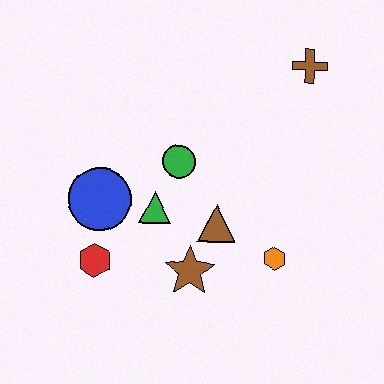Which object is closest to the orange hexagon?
The brown triangle is closest to the orange hexagon.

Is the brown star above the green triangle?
No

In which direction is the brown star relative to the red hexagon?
The brown star is to the right of the red hexagon.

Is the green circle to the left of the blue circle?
No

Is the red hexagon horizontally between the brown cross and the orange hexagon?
No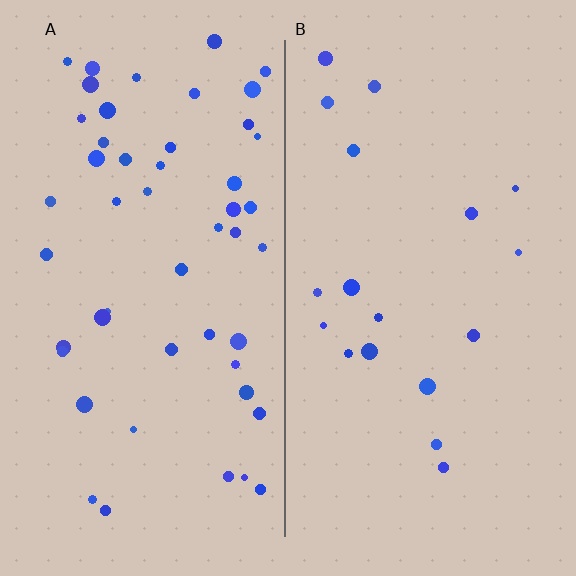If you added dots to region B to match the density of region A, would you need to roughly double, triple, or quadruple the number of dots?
Approximately triple.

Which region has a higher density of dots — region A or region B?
A (the left).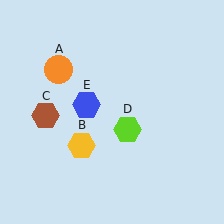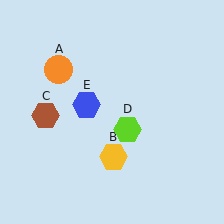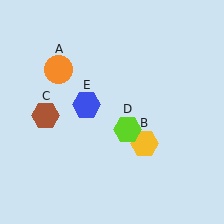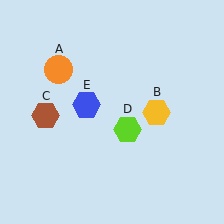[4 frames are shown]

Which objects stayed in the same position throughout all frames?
Orange circle (object A) and brown hexagon (object C) and lime hexagon (object D) and blue hexagon (object E) remained stationary.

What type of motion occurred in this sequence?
The yellow hexagon (object B) rotated counterclockwise around the center of the scene.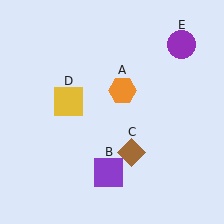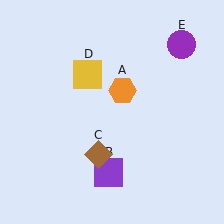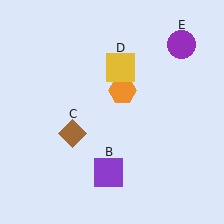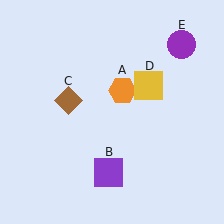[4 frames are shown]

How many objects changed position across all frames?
2 objects changed position: brown diamond (object C), yellow square (object D).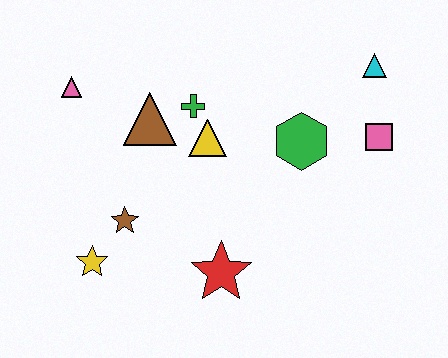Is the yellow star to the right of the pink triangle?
Yes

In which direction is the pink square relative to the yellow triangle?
The pink square is to the right of the yellow triangle.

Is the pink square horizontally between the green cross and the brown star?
No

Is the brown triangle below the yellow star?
No